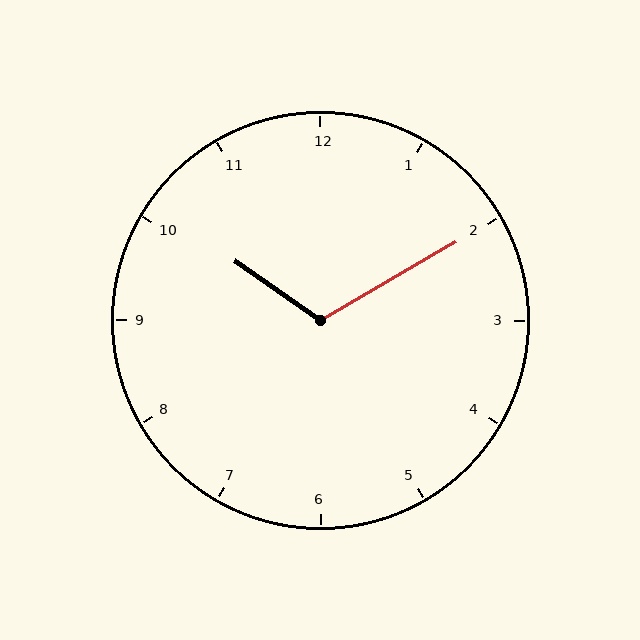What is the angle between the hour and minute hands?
Approximately 115 degrees.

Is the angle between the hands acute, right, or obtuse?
It is obtuse.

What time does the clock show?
10:10.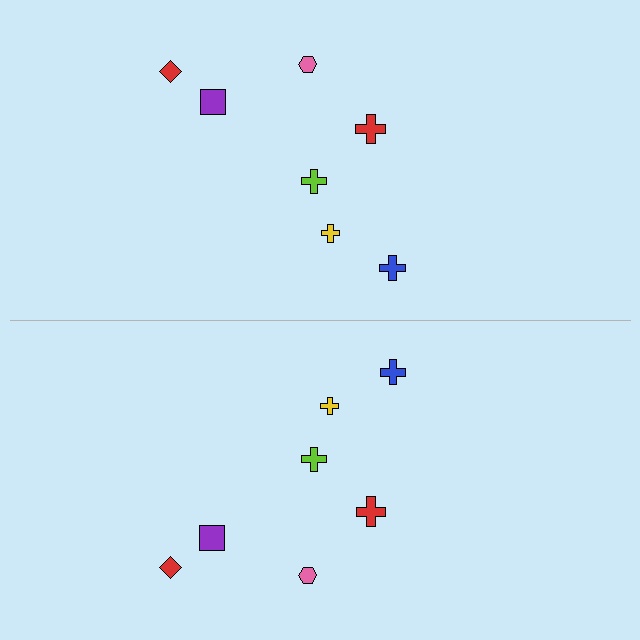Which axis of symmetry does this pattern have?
The pattern has a horizontal axis of symmetry running through the center of the image.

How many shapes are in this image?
There are 14 shapes in this image.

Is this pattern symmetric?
Yes, this pattern has bilateral (reflection) symmetry.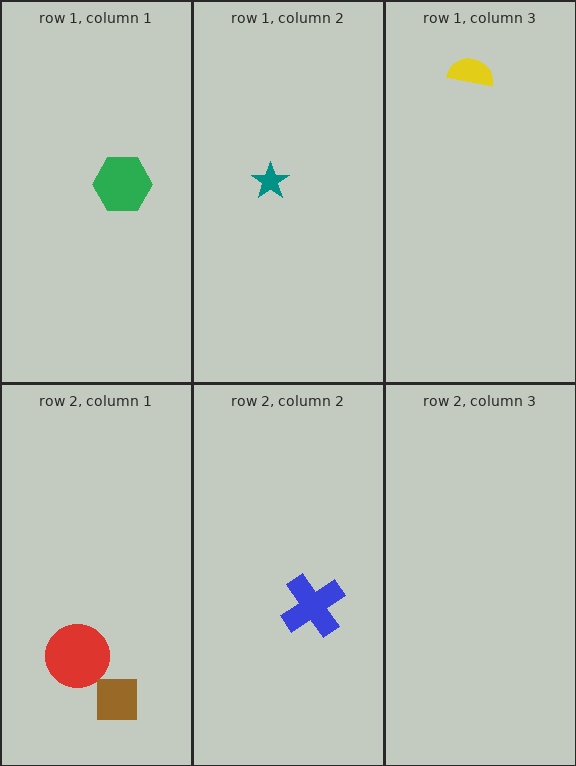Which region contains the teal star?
The row 1, column 2 region.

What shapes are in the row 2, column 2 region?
The blue cross.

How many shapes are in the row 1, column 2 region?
1.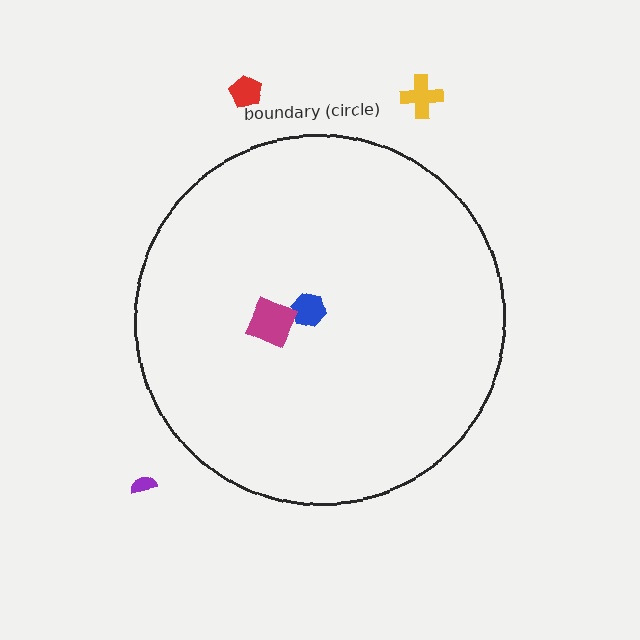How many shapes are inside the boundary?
2 inside, 3 outside.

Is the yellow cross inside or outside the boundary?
Outside.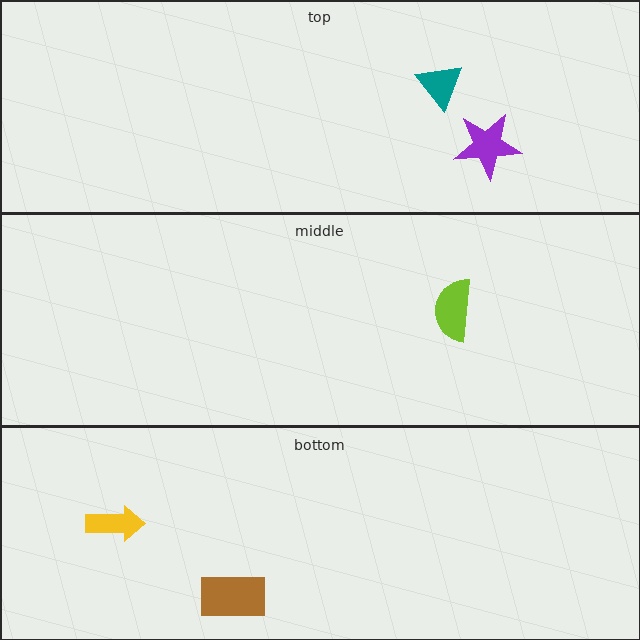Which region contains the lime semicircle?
The middle region.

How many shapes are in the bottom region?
2.